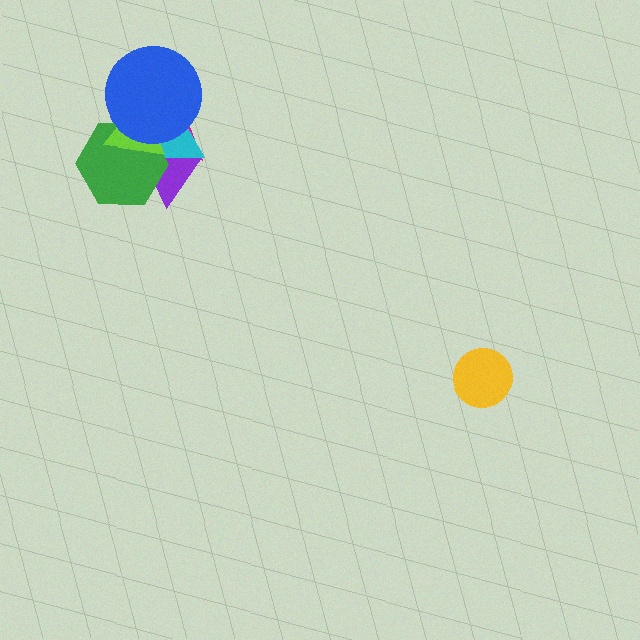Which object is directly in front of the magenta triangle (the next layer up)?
The purple triangle is directly in front of the magenta triangle.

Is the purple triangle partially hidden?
Yes, it is partially covered by another shape.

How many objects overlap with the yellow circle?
0 objects overlap with the yellow circle.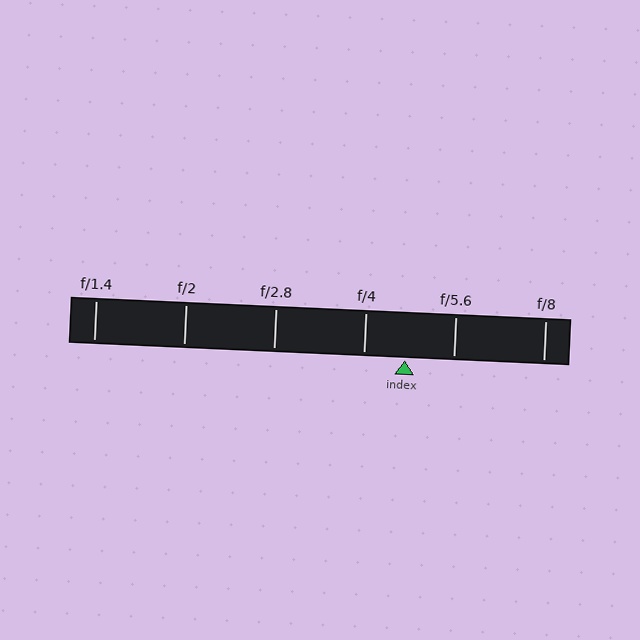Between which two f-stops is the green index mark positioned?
The index mark is between f/4 and f/5.6.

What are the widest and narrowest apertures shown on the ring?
The widest aperture shown is f/1.4 and the narrowest is f/8.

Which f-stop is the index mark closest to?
The index mark is closest to f/4.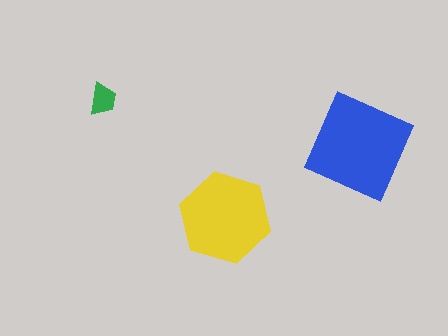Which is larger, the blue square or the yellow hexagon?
The blue square.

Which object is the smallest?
The green trapezoid.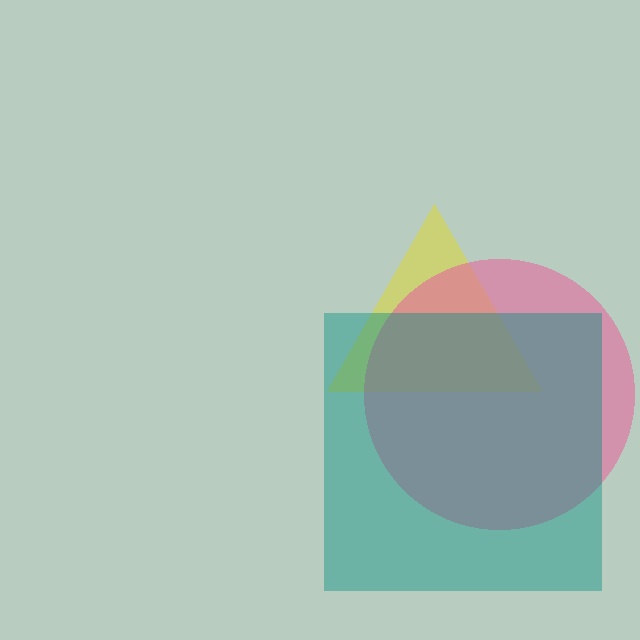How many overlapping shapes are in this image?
There are 3 overlapping shapes in the image.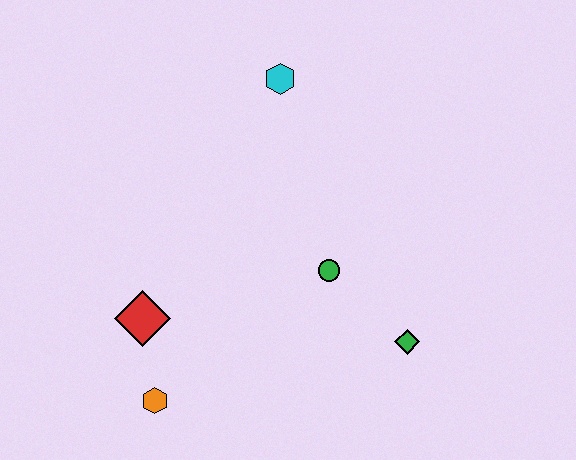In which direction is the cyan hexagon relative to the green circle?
The cyan hexagon is above the green circle.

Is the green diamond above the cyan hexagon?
No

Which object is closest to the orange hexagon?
The red diamond is closest to the orange hexagon.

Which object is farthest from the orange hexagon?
The cyan hexagon is farthest from the orange hexagon.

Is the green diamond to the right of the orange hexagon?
Yes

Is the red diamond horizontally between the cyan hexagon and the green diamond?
No